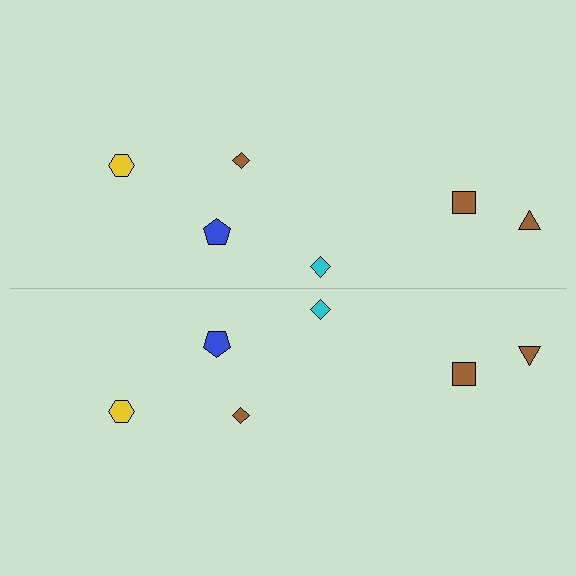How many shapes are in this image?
There are 12 shapes in this image.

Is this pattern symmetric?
Yes, this pattern has bilateral (reflection) symmetry.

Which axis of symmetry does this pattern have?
The pattern has a horizontal axis of symmetry running through the center of the image.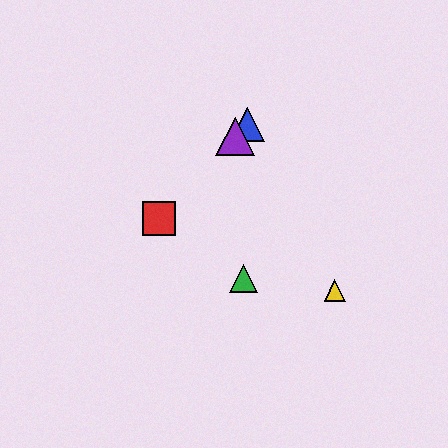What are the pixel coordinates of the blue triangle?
The blue triangle is at (247, 124).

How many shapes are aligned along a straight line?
3 shapes (the red square, the blue triangle, the purple triangle) are aligned along a straight line.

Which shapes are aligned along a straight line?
The red square, the blue triangle, the purple triangle are aligned along a straight line.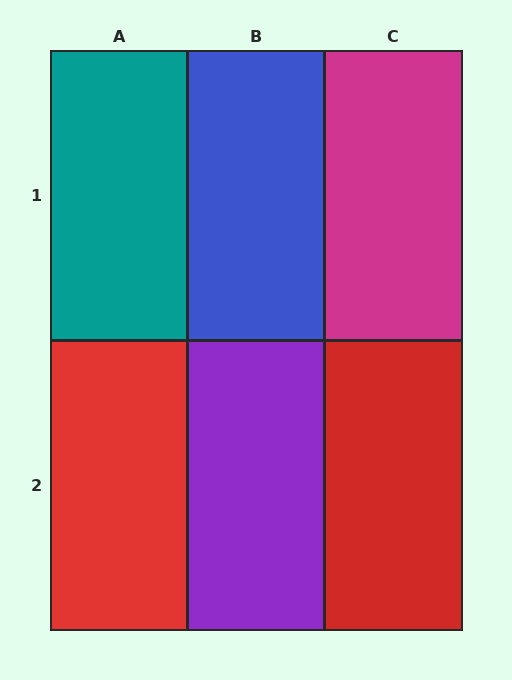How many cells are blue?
1 cell is blue.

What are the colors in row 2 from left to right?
Red, purple, red.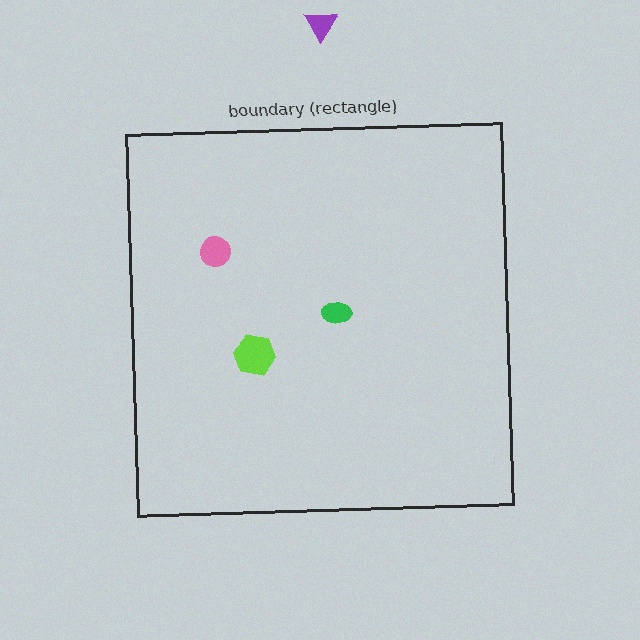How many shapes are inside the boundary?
3 inside, 1 outside.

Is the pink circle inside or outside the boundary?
Inside.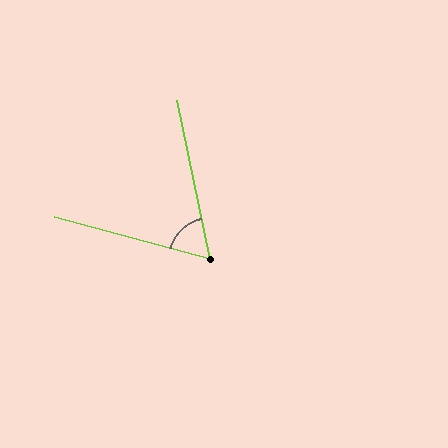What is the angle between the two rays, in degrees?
Approximately 63 degrees.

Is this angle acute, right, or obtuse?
It is acute.